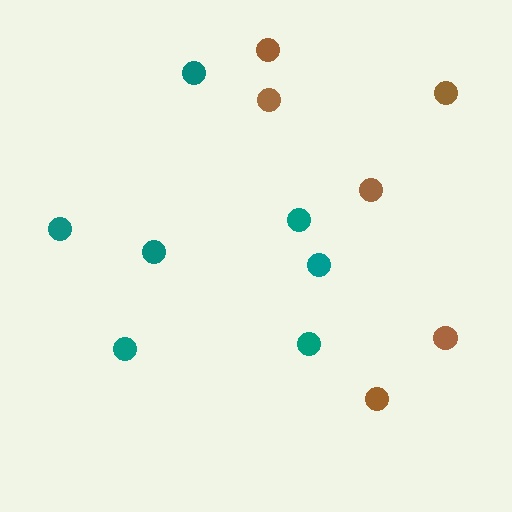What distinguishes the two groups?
There are 2 groups: one group of brown circles (6) and one group of teal circles (7).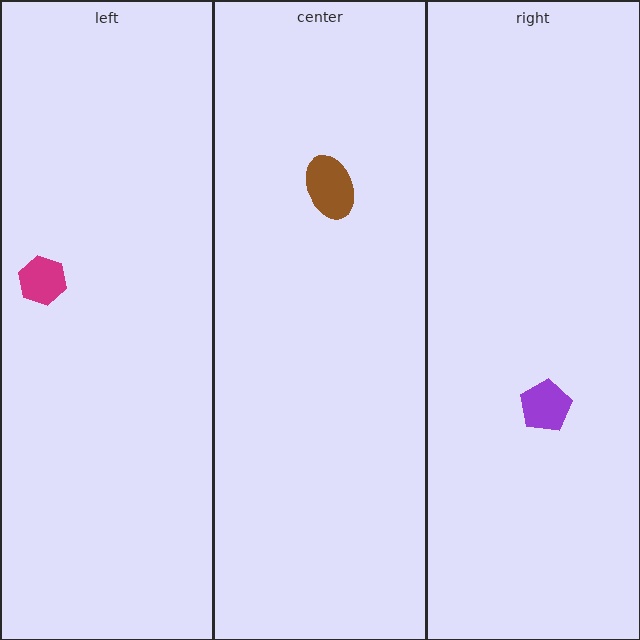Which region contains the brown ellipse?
The center region.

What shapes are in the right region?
The purple pentagon.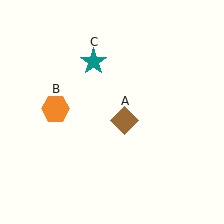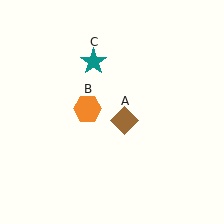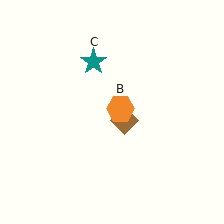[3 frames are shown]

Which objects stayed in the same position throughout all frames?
Brown diamond (object A) and teal star (object C) remained stationary.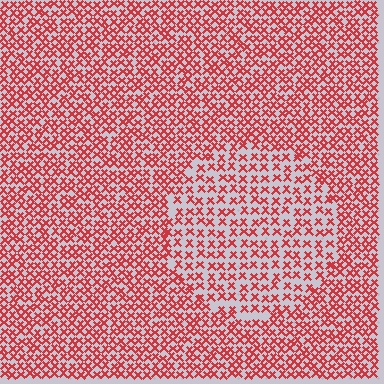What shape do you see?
I see a circle.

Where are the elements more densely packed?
The elements are more densely packed outside the circle boundary.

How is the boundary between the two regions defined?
The boundary is defined by a change in element density (approximately 1.7x ratio). All elements are the same color, size, and shape.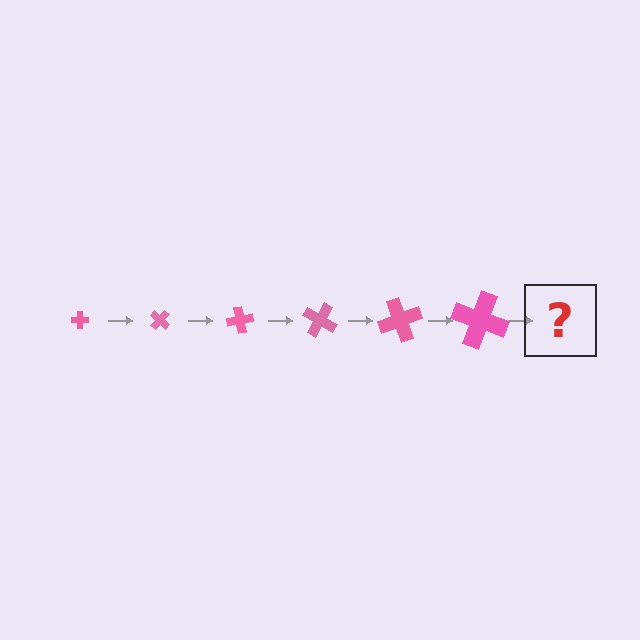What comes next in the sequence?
The next element should be a cross, larger than the previous one and rotated 240 degrees from the start.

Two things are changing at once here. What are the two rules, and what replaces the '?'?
The two rules are that the cross grows larger each step and it rotates 40 degrees each step. The '?' should be a cross, larger than the previous one and rotated 240 degrees from the start.